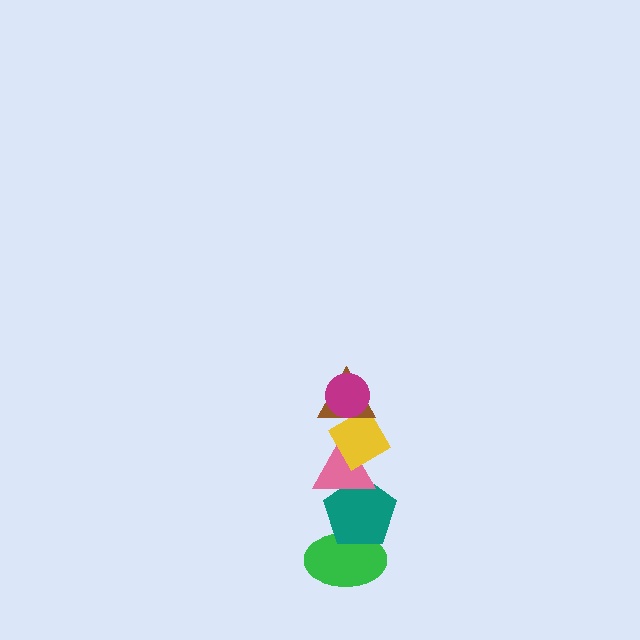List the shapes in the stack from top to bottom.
From top to bottom: the magenta circle, the brown triangle, the yellow diamond, the pink triangle, the teal pentagon, the green ellipse.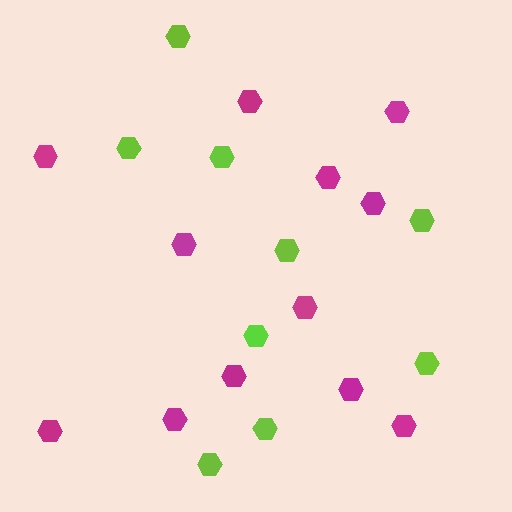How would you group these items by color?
There are 2 groups: one group of lime hexagons (9) and one group of magenta hexagons (12).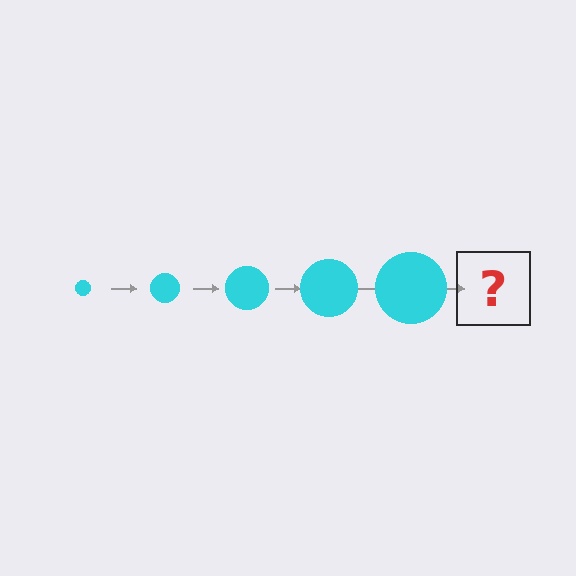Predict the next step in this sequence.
The next step is a cyan circle, larger than the previous one.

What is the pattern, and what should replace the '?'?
The pattern is that the circle gets progressively larger each step. The '?' should be a cyan circle, larger than the previous one.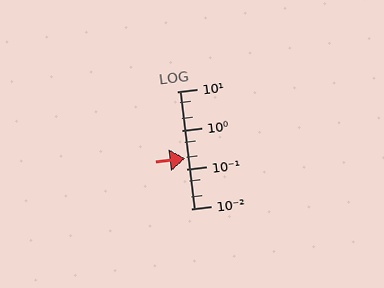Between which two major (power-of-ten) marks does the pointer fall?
The pointer is between 0.1 and 1.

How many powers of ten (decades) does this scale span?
The scale spans 3 decades, from 0.01 to 10.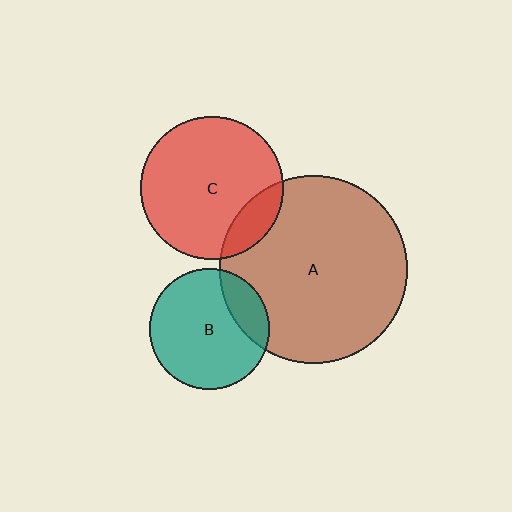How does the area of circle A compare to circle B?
Approximately 2.4 times.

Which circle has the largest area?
Circle A (brown).